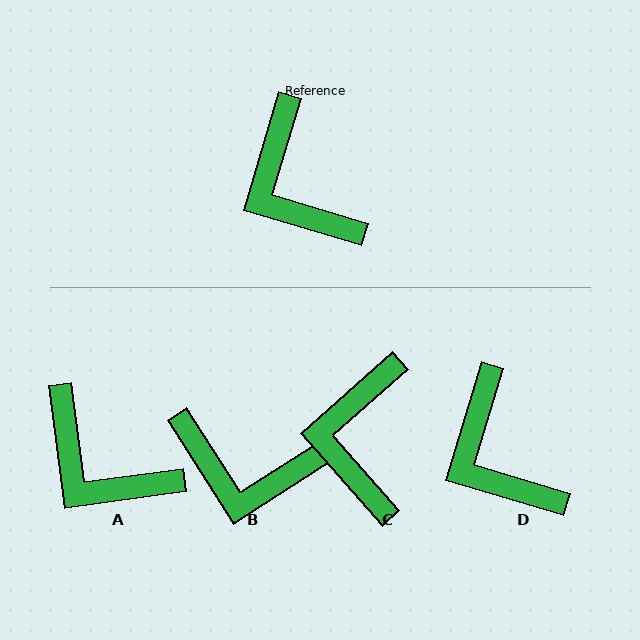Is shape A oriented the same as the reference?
No, it is off by about 24 degrees.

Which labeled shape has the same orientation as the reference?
D.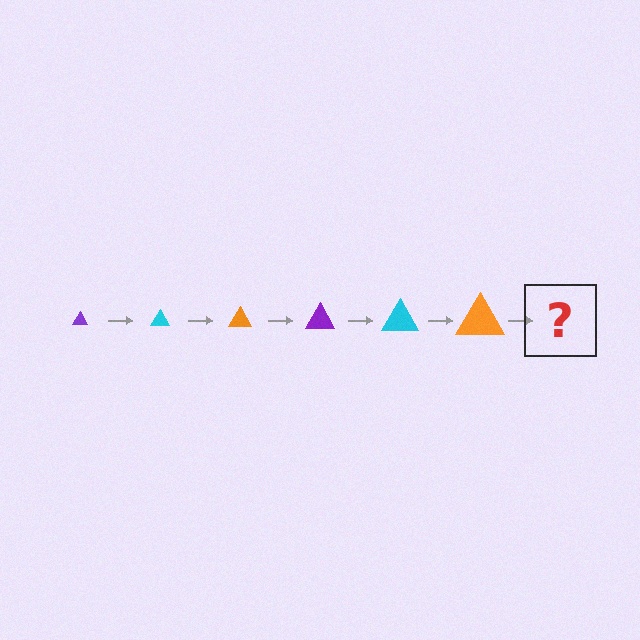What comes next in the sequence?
The next element should be a purple triangle, larger than the previous one.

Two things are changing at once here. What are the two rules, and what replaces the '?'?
The two rules are that the triangle grows larger each step and the color cycles through purple, cyan, and orange. The '?' should be a purple triangle, larger than the previous one.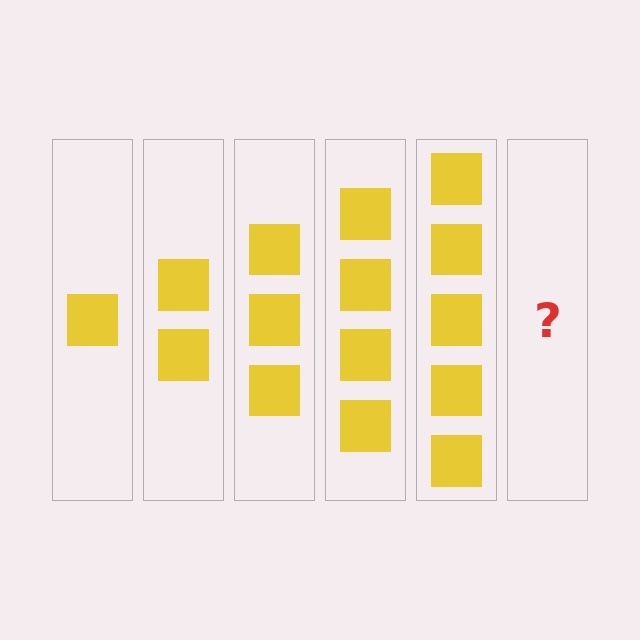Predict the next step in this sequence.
The next step is 6 squares.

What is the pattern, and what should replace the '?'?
The pattern is that each step adds one more square. The '?' should be 6 squares.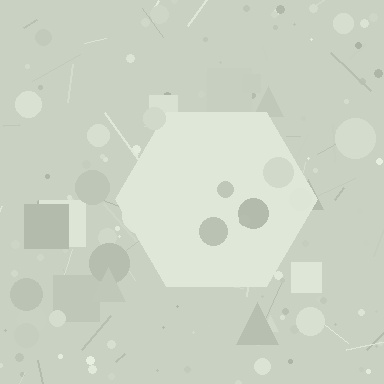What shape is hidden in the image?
A hexagon is hidden in the image.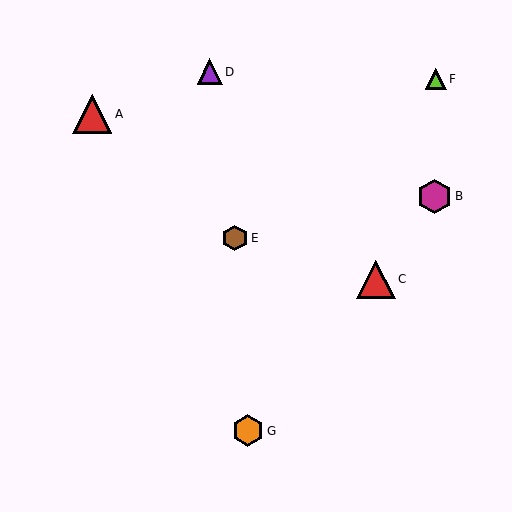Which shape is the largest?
The red triangle (labeled A) is the largest.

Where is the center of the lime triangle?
The center of the lime triangle is at (436, 79).